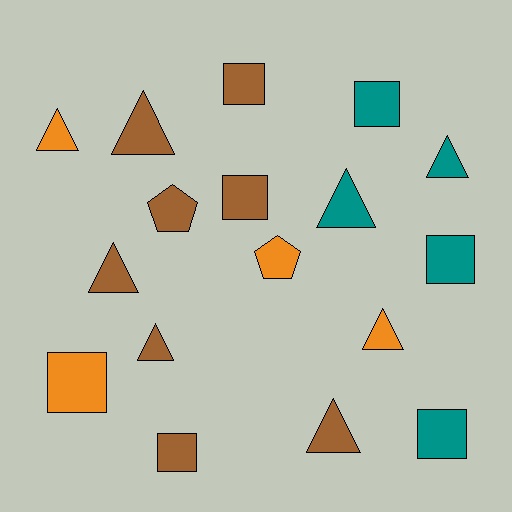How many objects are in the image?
There are 17 objects.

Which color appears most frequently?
Brown, with 8 objects.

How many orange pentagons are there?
There is 1 orange pentagon.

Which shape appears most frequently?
Triangle, with 8 objects.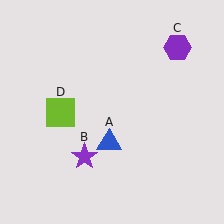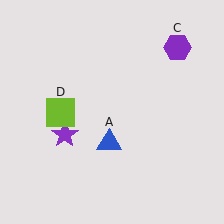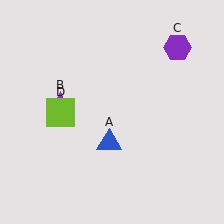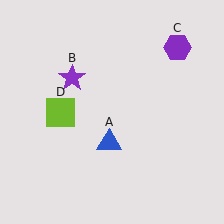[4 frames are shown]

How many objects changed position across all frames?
1 object changed position: purple star (object B).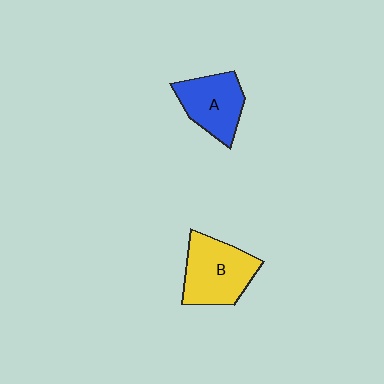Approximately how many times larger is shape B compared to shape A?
Approximately 1.2 times.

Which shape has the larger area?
Shape B (yellow).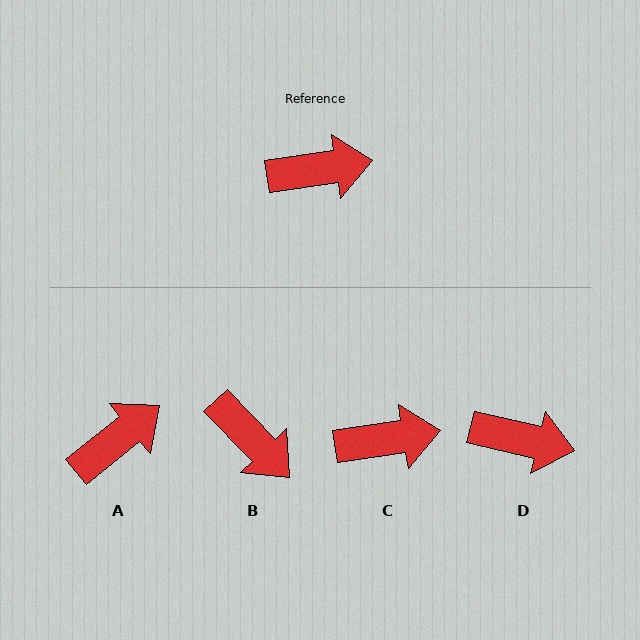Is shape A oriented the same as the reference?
No, it is off by about 30 degrees.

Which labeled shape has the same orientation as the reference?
C.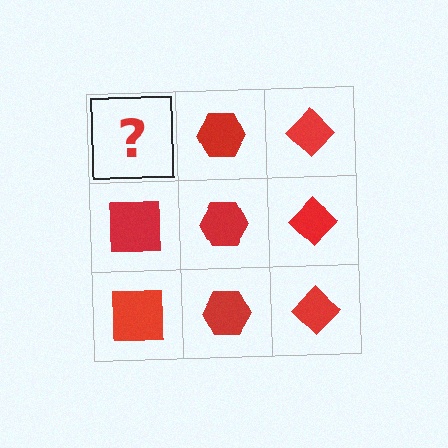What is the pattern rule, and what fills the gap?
The rule is that each column has a consistent shape. The gap should be filled with a red square.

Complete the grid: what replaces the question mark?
The question mark should be replaced with a red square.